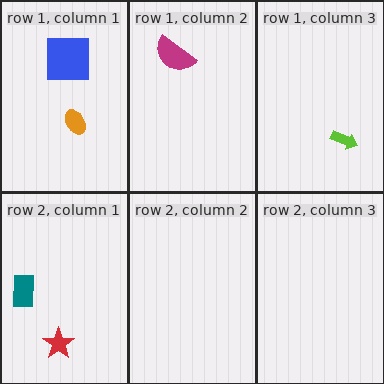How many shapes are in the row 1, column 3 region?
1.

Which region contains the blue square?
The row 1, column 1 region.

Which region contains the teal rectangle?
The row 2, column 1 region.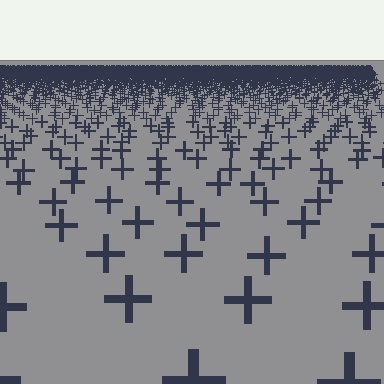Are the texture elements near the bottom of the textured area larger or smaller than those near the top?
Larger. Near the bottom, elements are closer to the viewer and appear at a bigger on-screen size.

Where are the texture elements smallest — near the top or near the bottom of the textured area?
Near the top.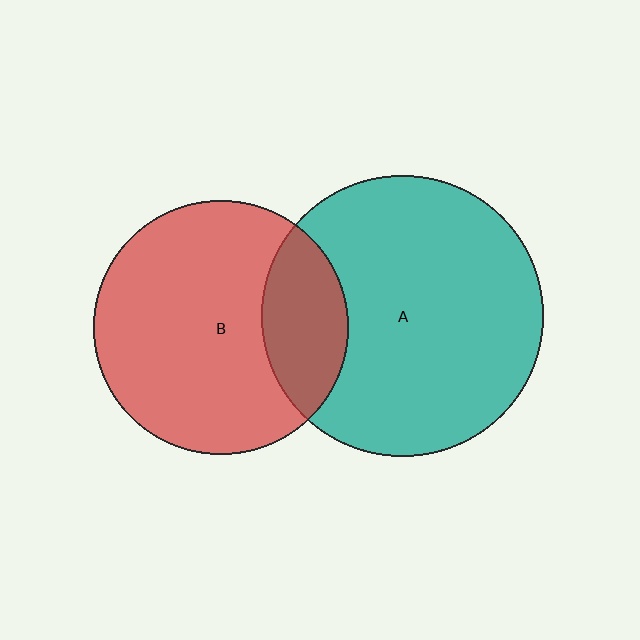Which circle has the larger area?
Circle A (teal).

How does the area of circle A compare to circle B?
Approximately 1.2 times.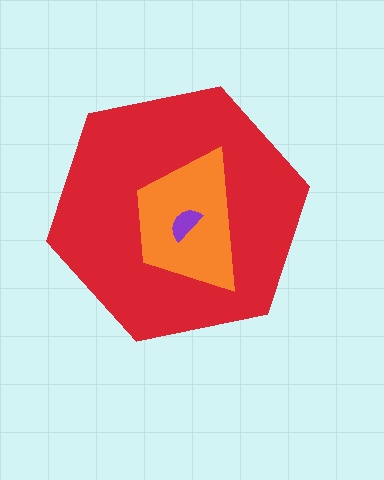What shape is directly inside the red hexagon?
The orange trapezoid.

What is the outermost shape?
The red hexagon.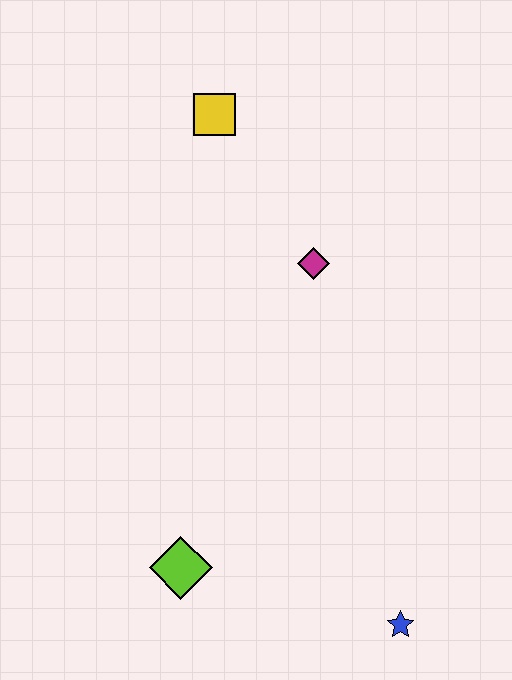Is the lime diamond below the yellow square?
Yes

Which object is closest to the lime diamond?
The blue star is closest to the lime diamond.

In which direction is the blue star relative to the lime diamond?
The blue star is to the right of the lime diamond.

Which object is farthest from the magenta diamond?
The blue star is farthest from the magenta diamond.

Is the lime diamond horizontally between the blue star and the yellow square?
No